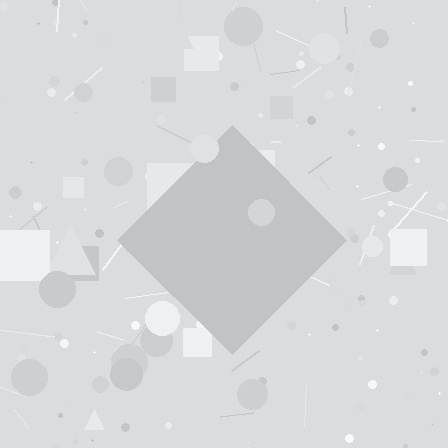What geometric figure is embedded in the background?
A diamond is embedded in the background.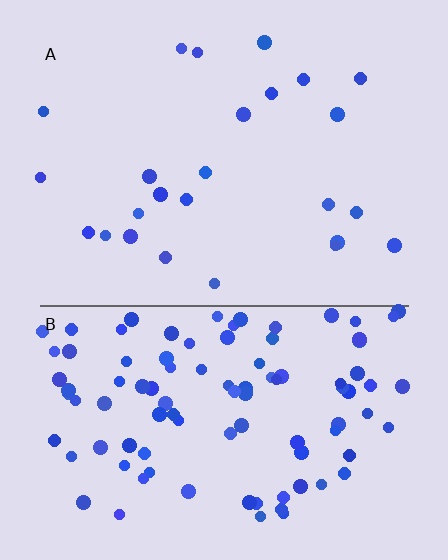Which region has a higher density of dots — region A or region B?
B (the bottom).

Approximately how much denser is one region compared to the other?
Approximately 3.9× — region B over region A.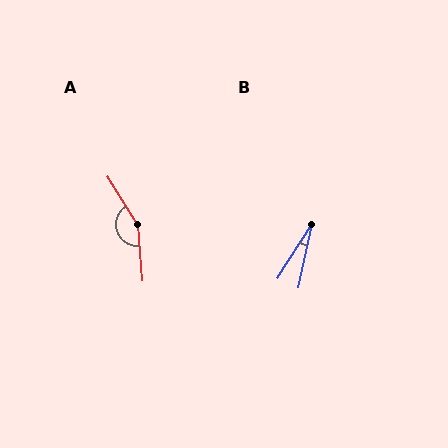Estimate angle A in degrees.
Approximately 153 degrees.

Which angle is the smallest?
B, at approximately 20 degrees.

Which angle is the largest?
A, at approximately 153 degrees.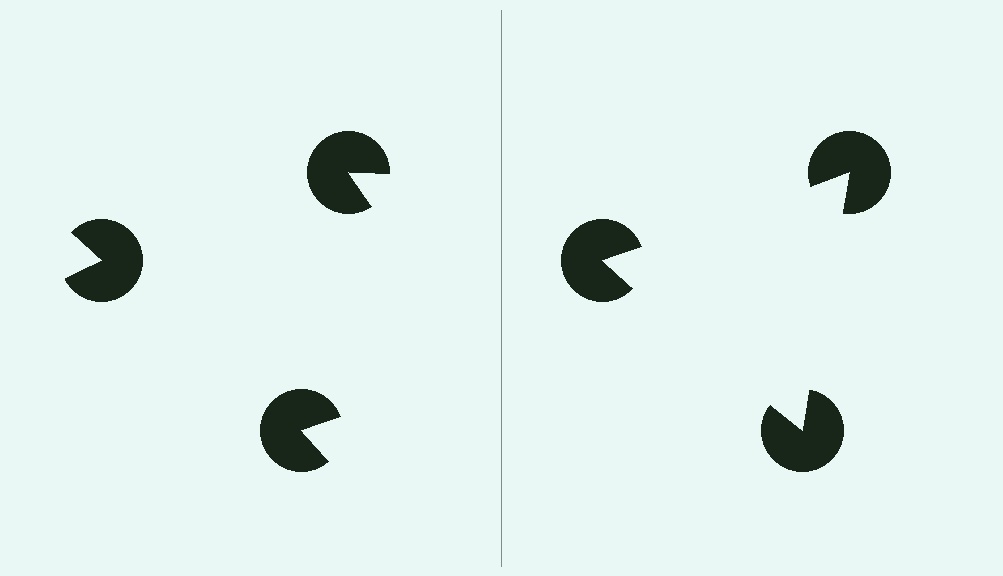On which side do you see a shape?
An illusory triangle appears on the right side. On the left side the wedge cuts are rotated, so no coherent shape forms.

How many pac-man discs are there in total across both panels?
6 — 3 on each side.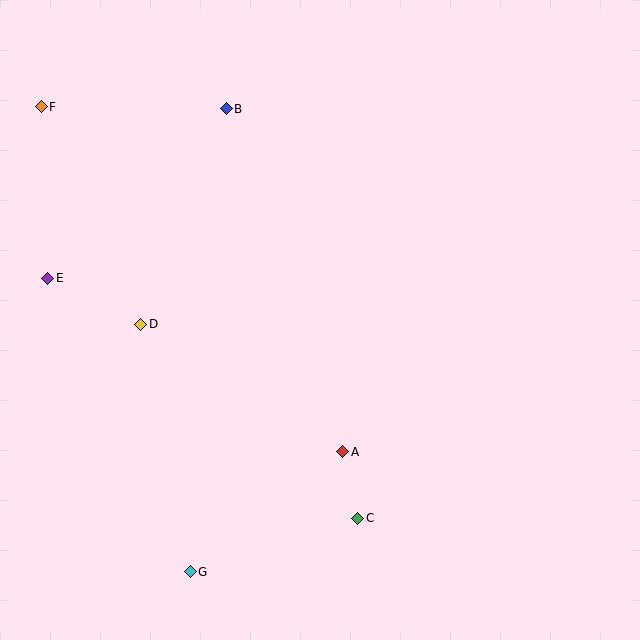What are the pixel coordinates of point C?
Point C is at (358, 518).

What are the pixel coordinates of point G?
Point G is at (190, 572).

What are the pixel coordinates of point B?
Point B is at (226, 109).